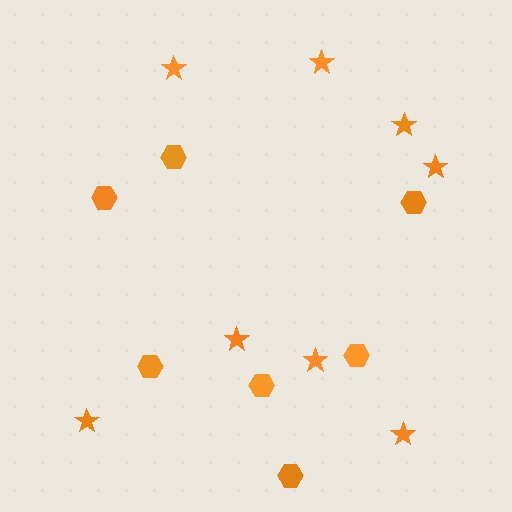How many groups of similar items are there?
There are 2 groups: one group of stars (8) and one group of hexagons (7).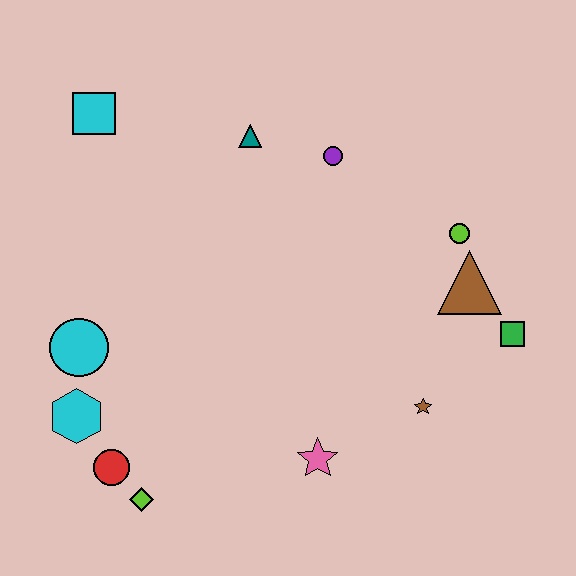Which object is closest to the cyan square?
The teal triangle is closest to the cyan square.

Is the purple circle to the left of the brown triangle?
Yes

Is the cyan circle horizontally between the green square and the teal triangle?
No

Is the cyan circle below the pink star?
No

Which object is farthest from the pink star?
The cyan square is farthest from the pink star.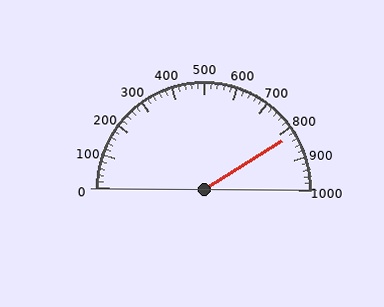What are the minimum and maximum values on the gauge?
The gauge ranges from 0 to 1000.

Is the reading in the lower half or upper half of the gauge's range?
The reading is in the upper half of the range (0 to 1000).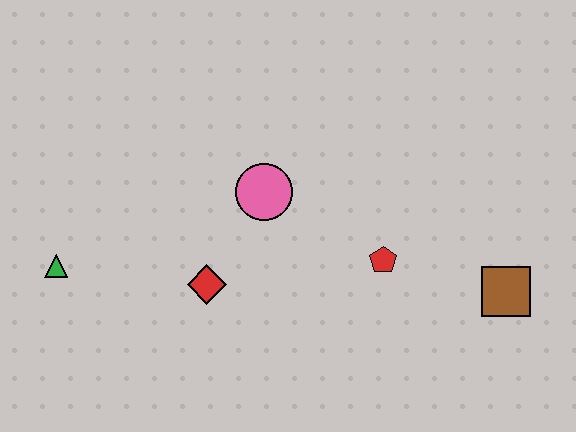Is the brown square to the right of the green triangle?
Yes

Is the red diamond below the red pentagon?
Yes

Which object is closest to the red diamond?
The pink circle is closest to the red diamond.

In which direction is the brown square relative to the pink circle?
The brown square is to the right of the pink circle.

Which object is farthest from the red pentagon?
The green triangle is farthest from the red pentagon.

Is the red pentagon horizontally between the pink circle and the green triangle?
No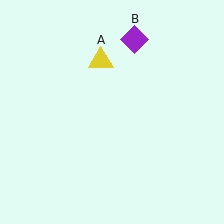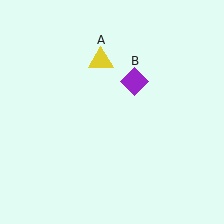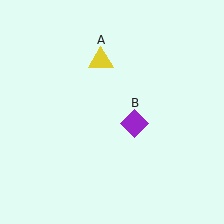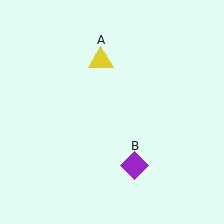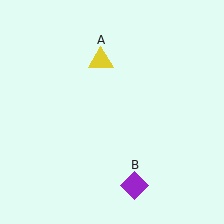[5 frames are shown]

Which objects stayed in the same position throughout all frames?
Yellow triangle (object A) remained stationary.